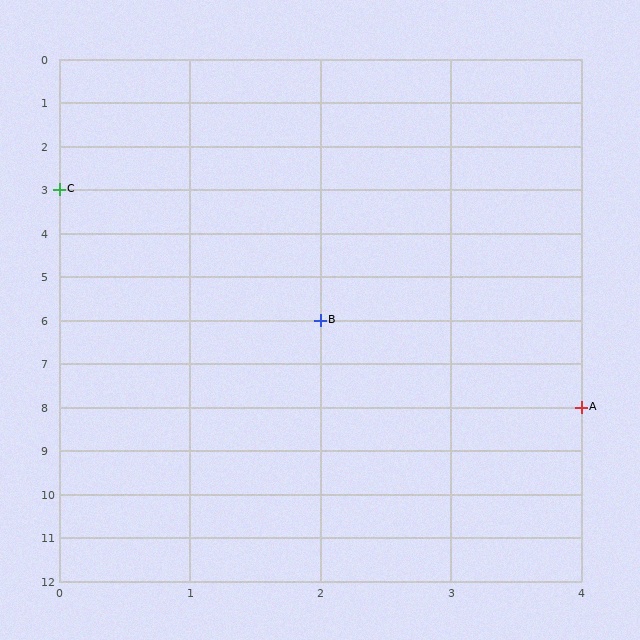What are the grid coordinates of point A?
Point A is at grid coordinates (4, 8).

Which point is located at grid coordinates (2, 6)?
Point B is at (2, 6).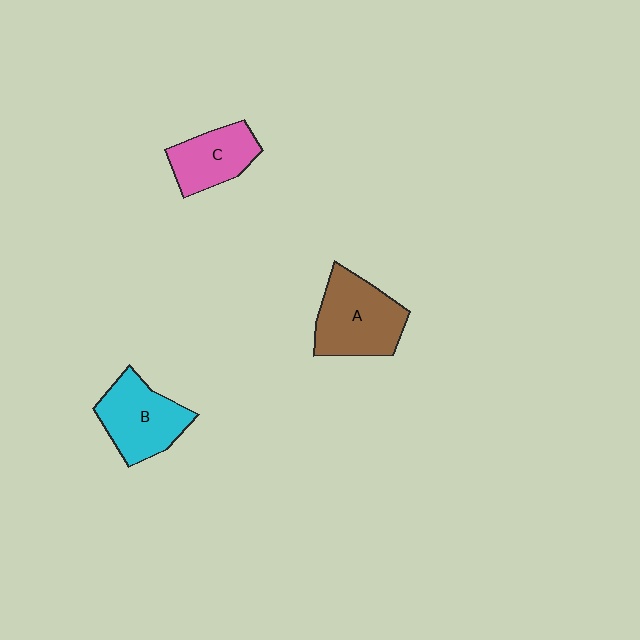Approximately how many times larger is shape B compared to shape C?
Approximately 1.3 times.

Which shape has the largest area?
Shape A (brown).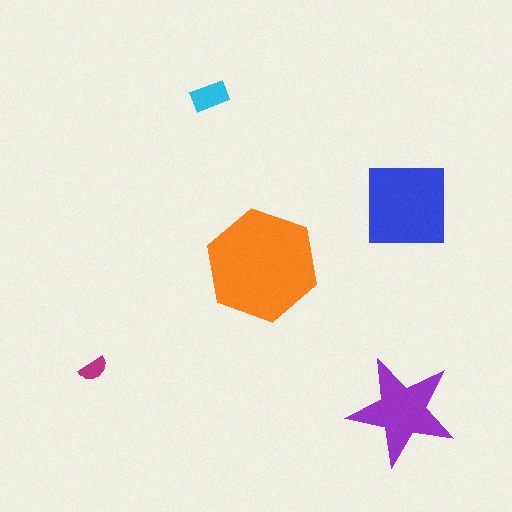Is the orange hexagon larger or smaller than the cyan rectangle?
Larger.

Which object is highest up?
The cyan rectangle is topmost.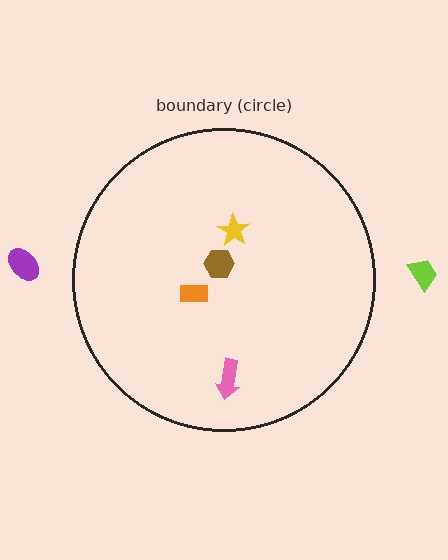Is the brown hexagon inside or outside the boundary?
Inside.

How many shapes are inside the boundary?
4 inside, 2 outside.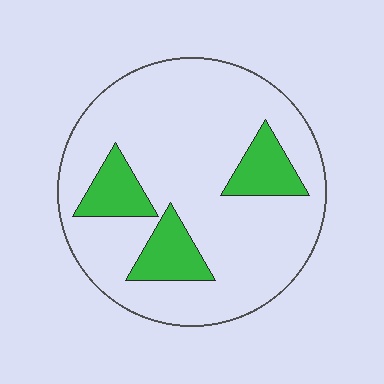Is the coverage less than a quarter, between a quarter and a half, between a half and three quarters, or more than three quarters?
Less than a quarter.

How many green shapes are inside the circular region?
3.